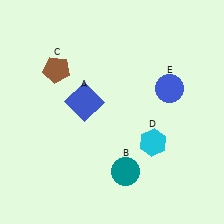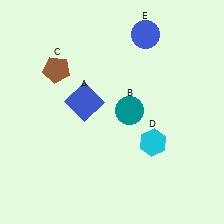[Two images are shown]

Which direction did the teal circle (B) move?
The teal circle (B) moved up.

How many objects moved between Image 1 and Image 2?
2 objects moved between the two images.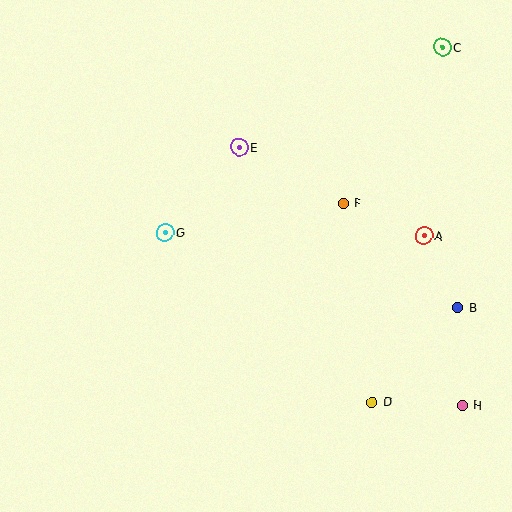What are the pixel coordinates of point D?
Point D is at (372, 402).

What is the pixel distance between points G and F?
The distance between G and F is 181 pixels.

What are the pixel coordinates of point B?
Point B is at (458, 308).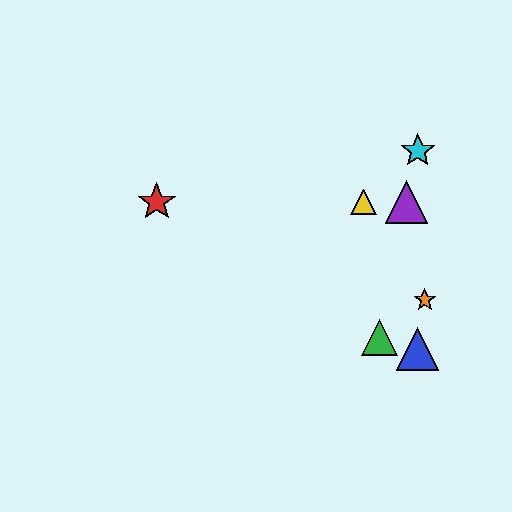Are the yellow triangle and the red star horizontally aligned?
Yes, both are at y≈202.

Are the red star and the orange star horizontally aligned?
No, the red star is at y≈202 and the orange star is at y≈300.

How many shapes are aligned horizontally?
3 shapes (the red star, the yellow triangle, the purple triangle) are aligned horizontally.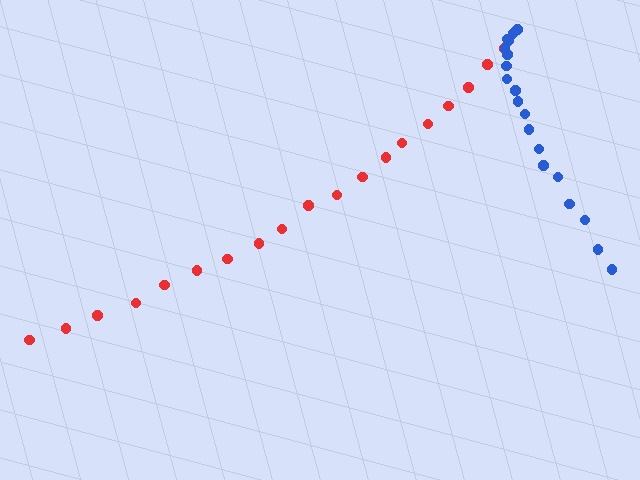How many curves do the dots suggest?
There are 2 distinct paths.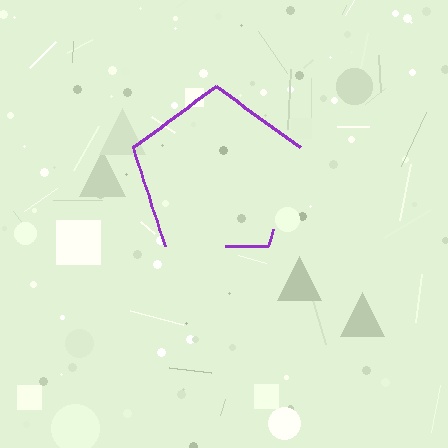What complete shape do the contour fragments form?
The contour fragments form a pentagon.